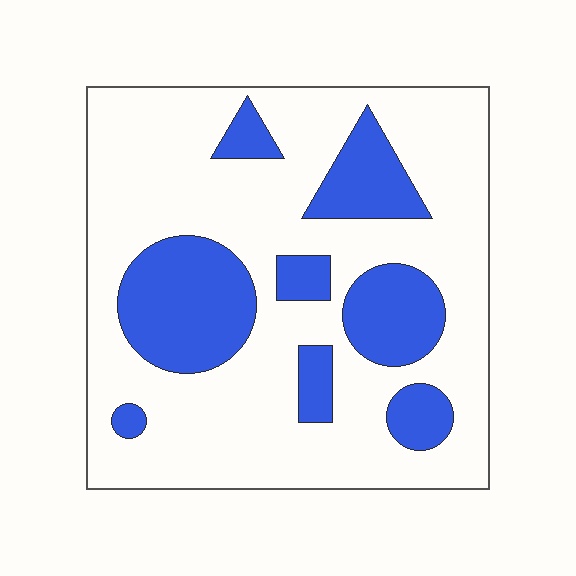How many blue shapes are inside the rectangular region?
8.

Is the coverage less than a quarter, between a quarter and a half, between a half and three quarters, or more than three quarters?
Between a quarter and a half.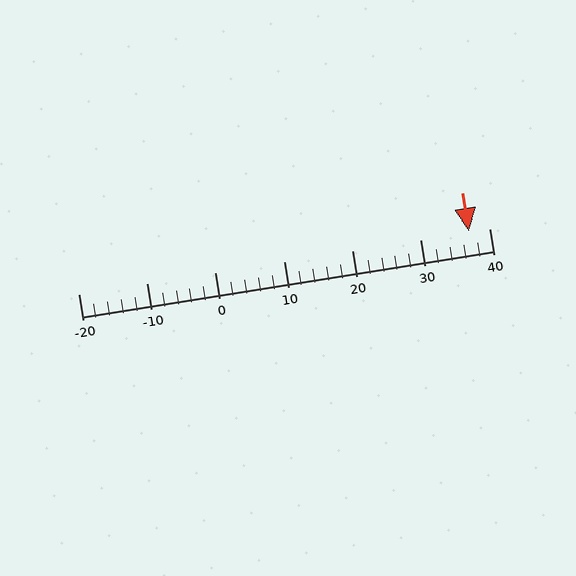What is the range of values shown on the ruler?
The ruler shows values from -20 to 40.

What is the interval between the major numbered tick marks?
The major tick marks are spaced 10 units apart.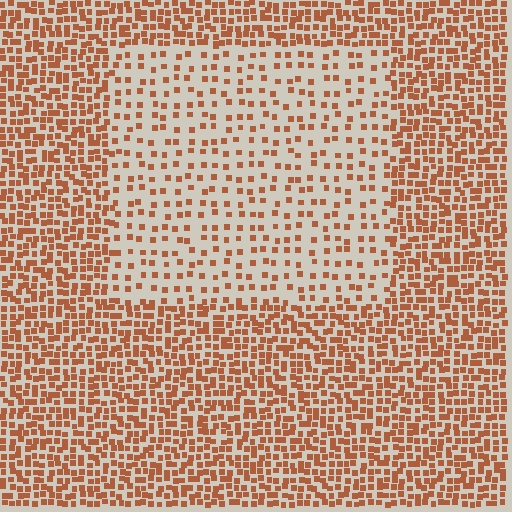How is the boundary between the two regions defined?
The boundary is defined by a change in element density (approximately 2.5x ratio). All elements are the same color, size, and shape.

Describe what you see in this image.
The image contains small brown elements arranged at two different densities. A rectangle-shaped region is visible where the elements are less densely packed than the surrounding area.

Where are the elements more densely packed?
The elements are more densely packed outside the rectangle boundary.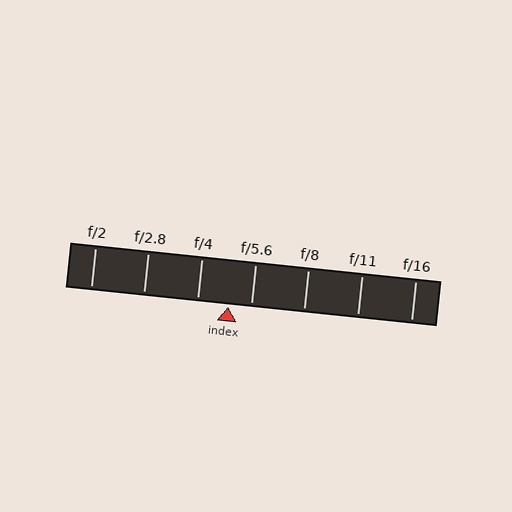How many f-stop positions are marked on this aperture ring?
There are 7 f-stop positions marked.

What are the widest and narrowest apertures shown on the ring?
The widest aperture shown is f/2 and the narrowest is f/16.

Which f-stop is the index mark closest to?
The index mark is closest to f/5.6.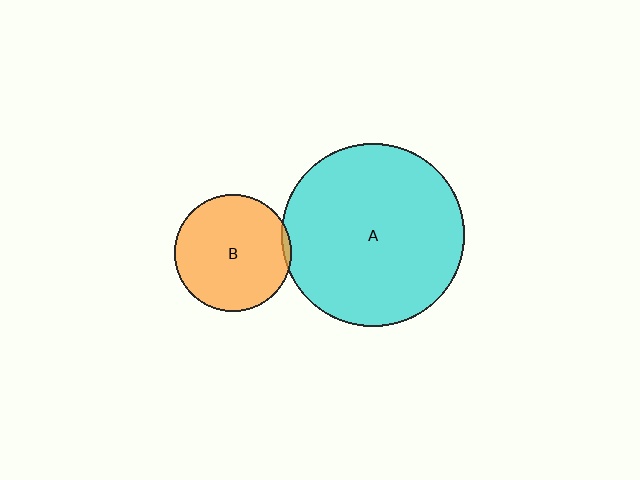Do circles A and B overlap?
Yes.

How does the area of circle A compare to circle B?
Approximately 2.5 times.